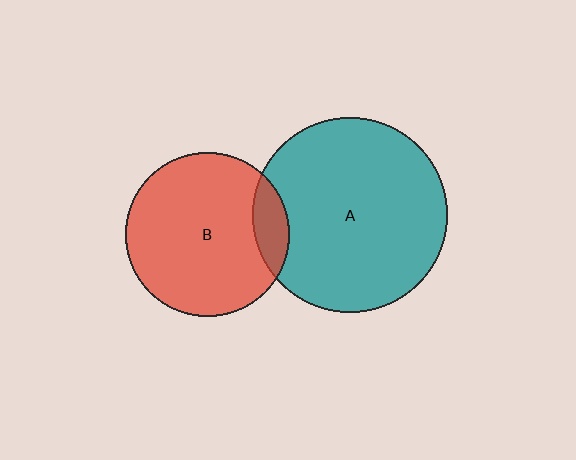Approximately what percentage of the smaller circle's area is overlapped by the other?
Approximately 10%.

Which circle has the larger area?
Circle A (teal).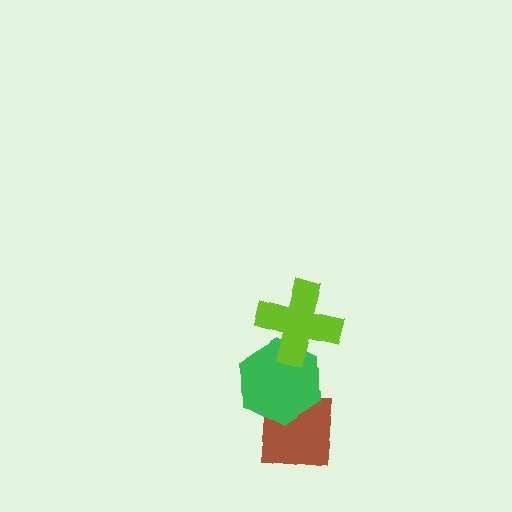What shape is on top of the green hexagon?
The lime cross is on top of the green hexagon.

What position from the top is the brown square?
The brown square is 3rd from the top.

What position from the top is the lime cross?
The lime cross is 1st from the top.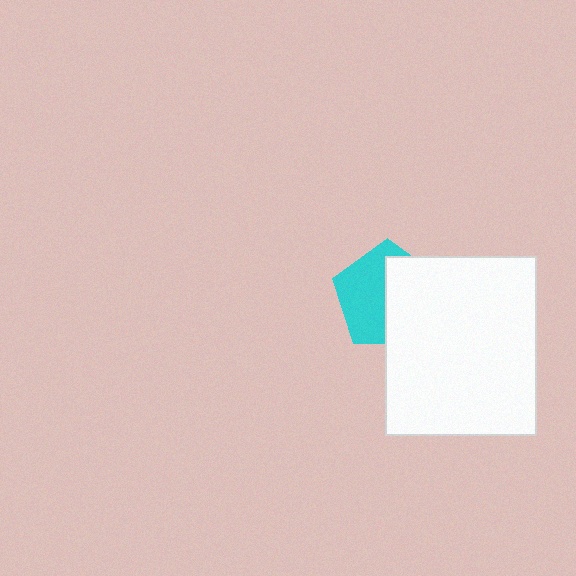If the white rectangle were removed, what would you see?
You would see the complete cyan pentagon.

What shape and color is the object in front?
The object in front is a white rectangle.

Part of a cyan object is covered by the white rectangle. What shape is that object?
It is a pentagon.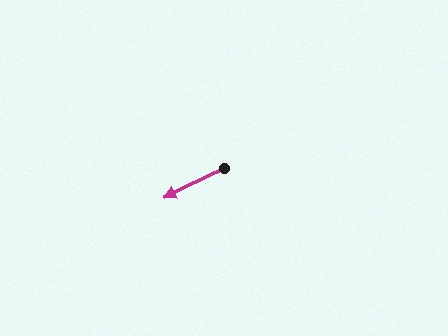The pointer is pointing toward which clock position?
Roughly 8 o'clock.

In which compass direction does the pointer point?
Southwest.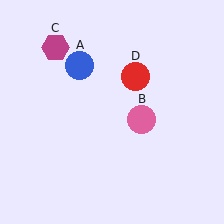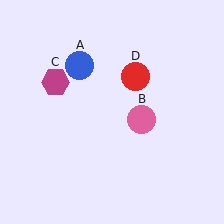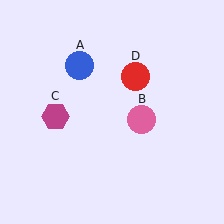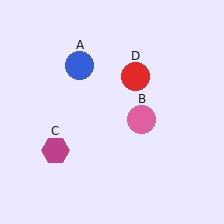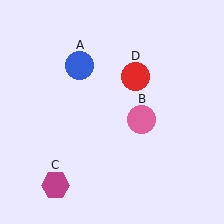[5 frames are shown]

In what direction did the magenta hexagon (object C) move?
The magenta hexagon (object C) moved down.